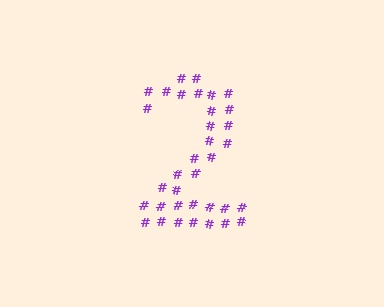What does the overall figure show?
The overall figure shows the digit 2.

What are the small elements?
The small elements are hash symbols.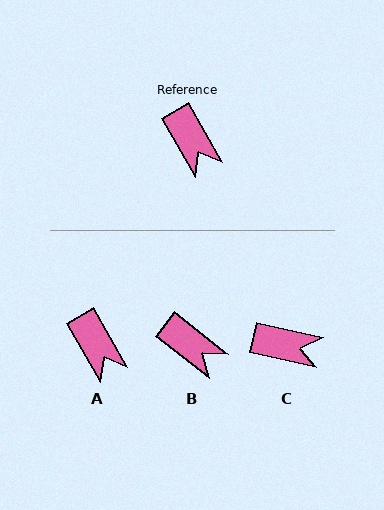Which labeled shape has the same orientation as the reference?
A.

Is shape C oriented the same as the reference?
No, it is off by about 47 degrees.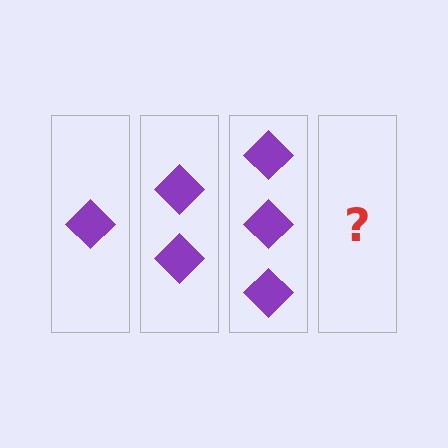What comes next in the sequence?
The next element should be 4 diamonds.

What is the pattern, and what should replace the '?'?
The pattern is that each step adds one more diamond. The '?' should be 4 diamonds.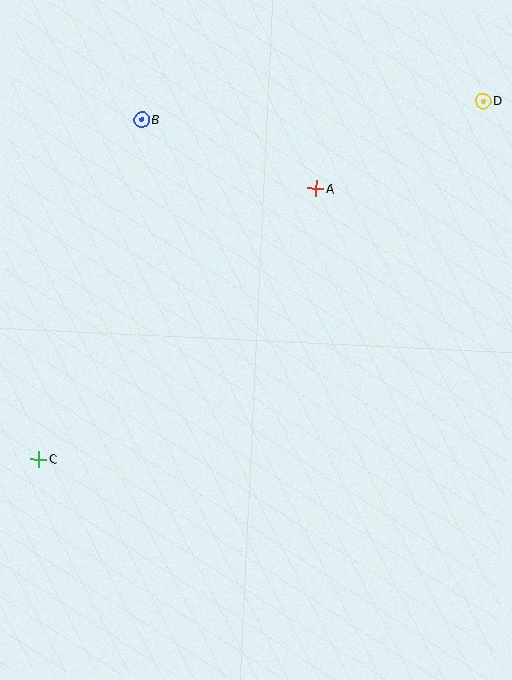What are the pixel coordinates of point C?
Point C is at (39, 459).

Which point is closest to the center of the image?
Point A at (316, 188) is closest to the center.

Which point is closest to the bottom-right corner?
Point C is closest to the bottom-right corner.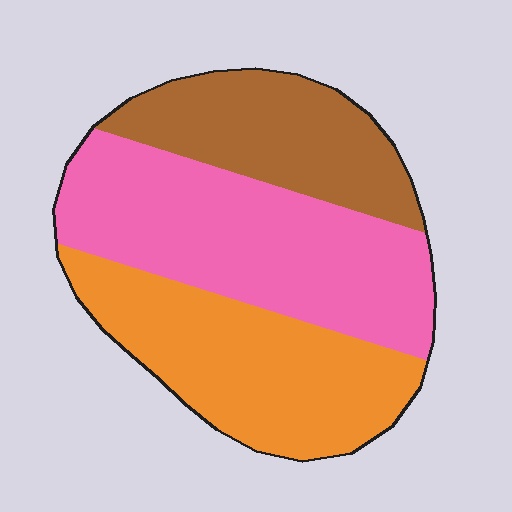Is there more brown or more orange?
Orange.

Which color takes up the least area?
Brown, at roughly 25%.